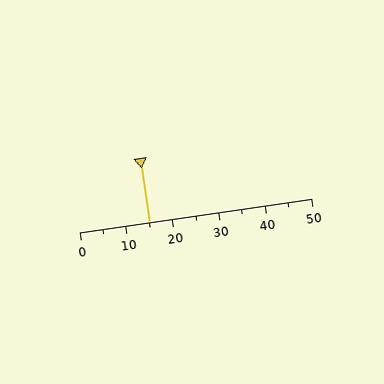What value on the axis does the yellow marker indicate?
The marker indicates approximately 15.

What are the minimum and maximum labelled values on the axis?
The axis runs from 0 to 50.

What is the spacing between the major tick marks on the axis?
The major ticks are spaced 10 apart.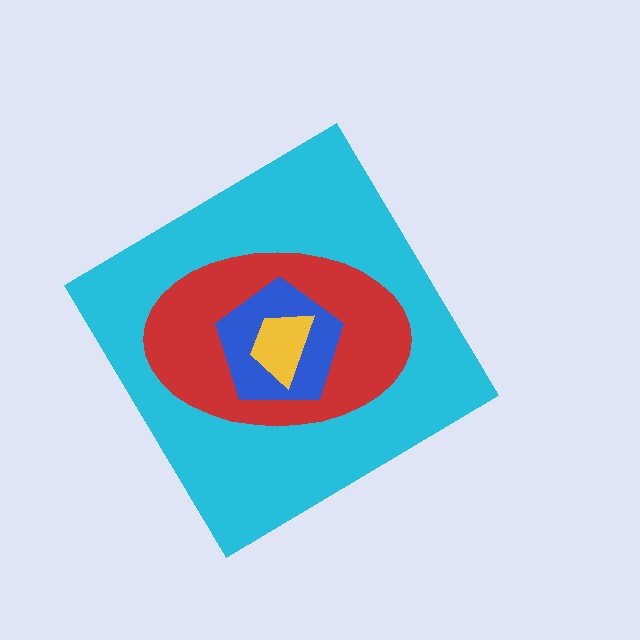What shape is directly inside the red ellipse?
The blue pentagon.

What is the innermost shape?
The yellow trapezoid.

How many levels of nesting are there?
4.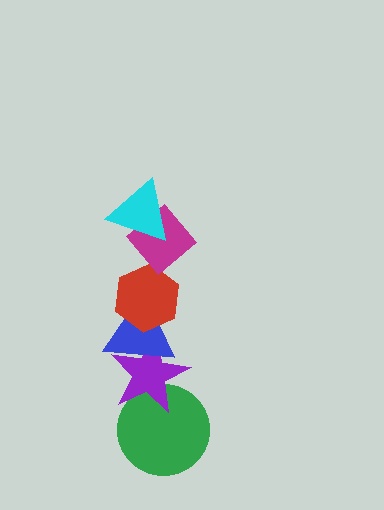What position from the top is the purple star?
The purple star is 5th from the top.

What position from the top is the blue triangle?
The blue triangle is 4th from the top.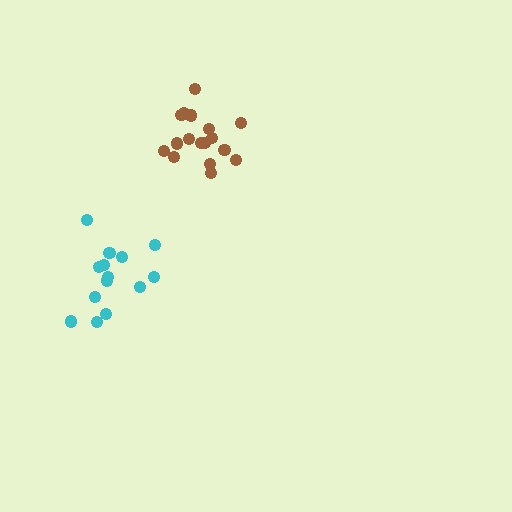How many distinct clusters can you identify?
There are 2 distinct clusters.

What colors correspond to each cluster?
The clusters are colored: brown, cyan.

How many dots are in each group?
Group 1: 17 dots, Group 2: 14 dots (31 total).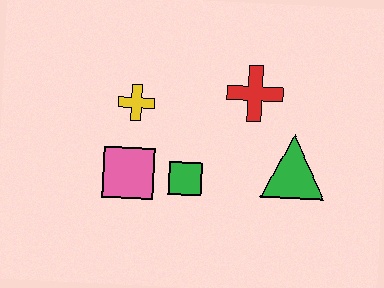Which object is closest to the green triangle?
The red cross is closest to the green triangle.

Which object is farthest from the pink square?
The green triangle is farthest from the pink square.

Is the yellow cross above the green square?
Yes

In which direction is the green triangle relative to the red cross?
The green triangle is below the red cross.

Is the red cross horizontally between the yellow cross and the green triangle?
Yes